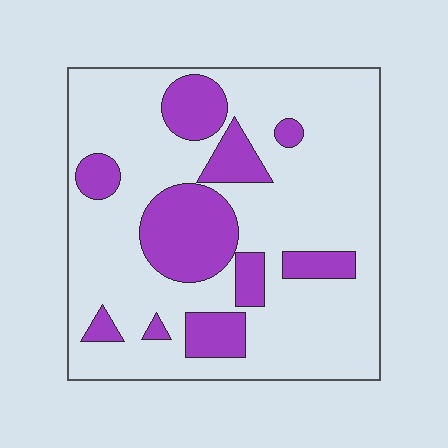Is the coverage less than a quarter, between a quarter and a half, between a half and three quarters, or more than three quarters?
Less than a quarter.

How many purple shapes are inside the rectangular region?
10.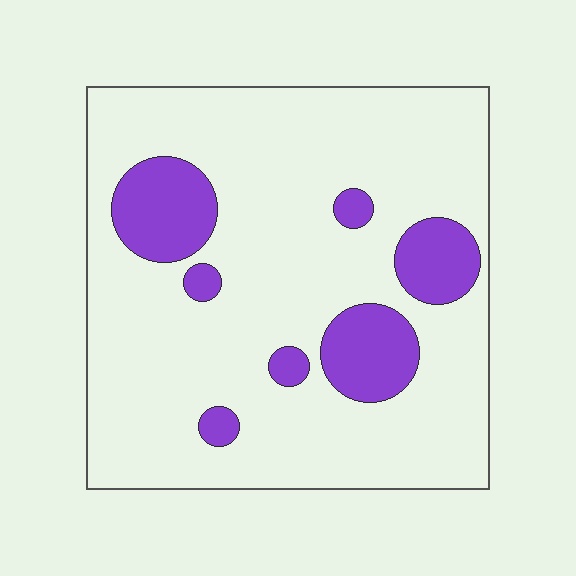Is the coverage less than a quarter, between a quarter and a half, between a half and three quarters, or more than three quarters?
Less than a quarter.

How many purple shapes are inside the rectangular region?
7.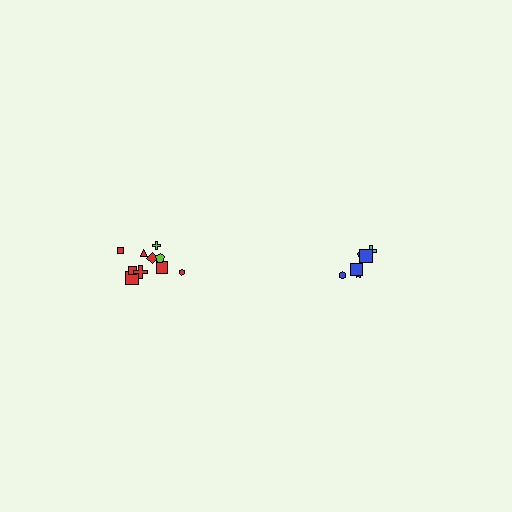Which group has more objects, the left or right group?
The left group.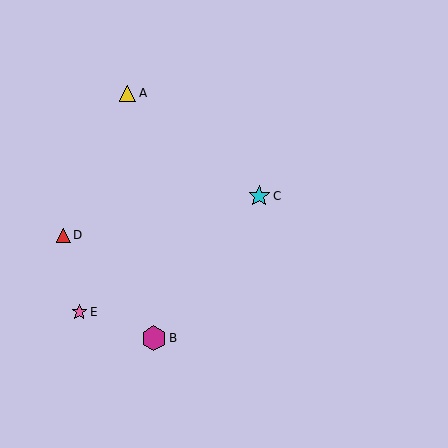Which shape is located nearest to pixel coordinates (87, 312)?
The pink star (labeled E) at (79, 312) is nearest to that location.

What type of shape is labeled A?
Shape A is a yellow triangle.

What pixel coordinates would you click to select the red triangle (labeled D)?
Click at (63, 235) to select the red triangle D.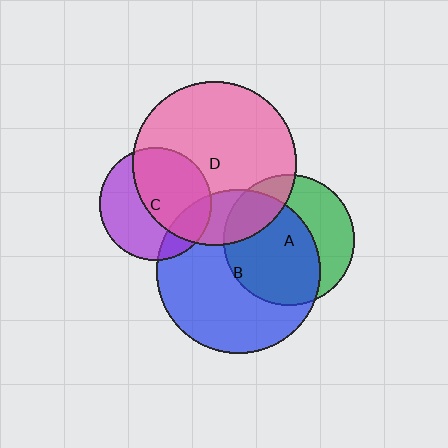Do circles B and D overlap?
Yes.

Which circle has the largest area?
Circle B (blue).